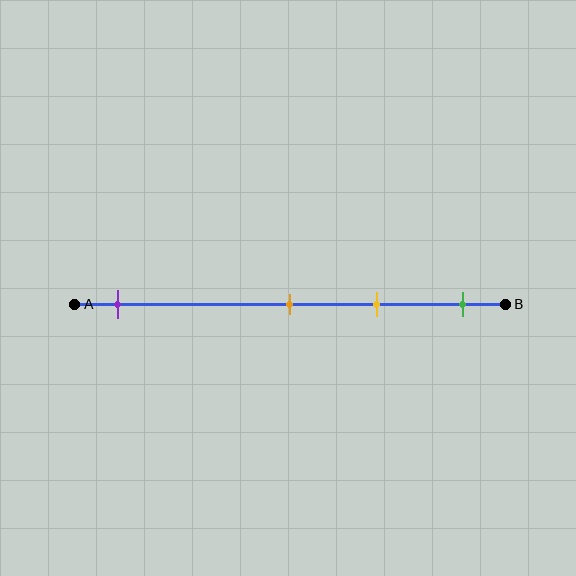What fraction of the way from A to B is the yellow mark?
The yellow mark is approximately 70% (0.7) of the way from A to B.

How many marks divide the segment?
There are 4 marks dividing the segment.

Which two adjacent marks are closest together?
The orange and yellow marks are the closest adjacent pair.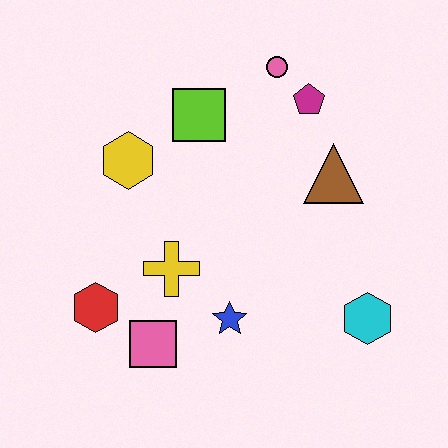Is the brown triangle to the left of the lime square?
No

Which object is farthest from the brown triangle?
The red hexagon is farthest from the brown triangle.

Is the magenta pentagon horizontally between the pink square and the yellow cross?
No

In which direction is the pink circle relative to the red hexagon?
The pink circle is above the red hexagon.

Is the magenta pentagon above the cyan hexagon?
Yes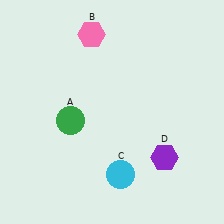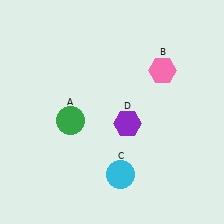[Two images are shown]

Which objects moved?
The objects that moved are: the pink hexagon (B), the purple hexagon (D).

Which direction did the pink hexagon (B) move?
The pink hexagon (B) moved right.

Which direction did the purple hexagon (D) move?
The purple hexagon (D) moved left.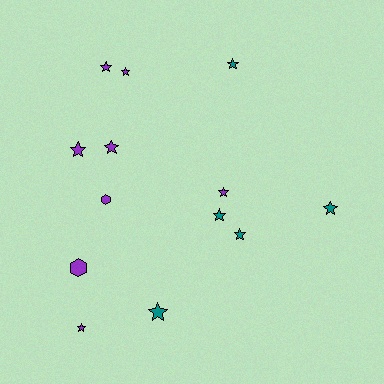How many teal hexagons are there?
There are no teal hexagons.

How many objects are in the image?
There are 13 objects.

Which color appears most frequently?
Purple, with 8 objects.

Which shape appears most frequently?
Star, with 11 objects.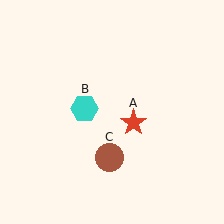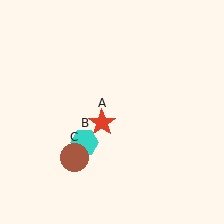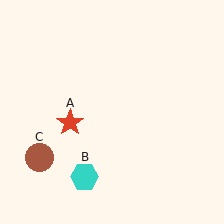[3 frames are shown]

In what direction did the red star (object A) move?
The red star (object A) moved left.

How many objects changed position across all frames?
3 objects changed position: red star (object A), cyan hexagon (object B), brown circle (object C).